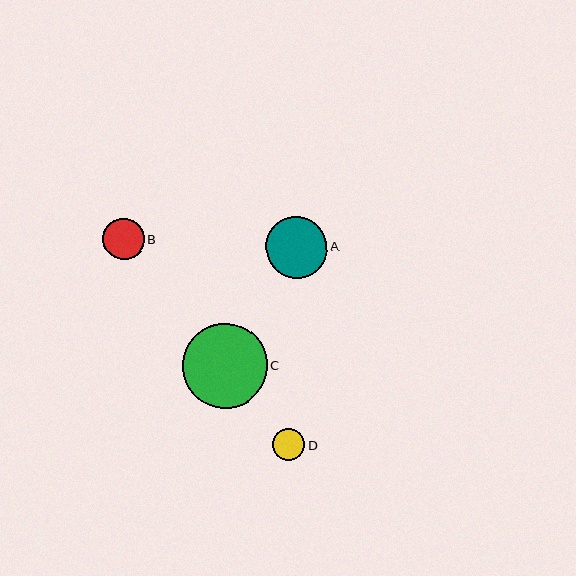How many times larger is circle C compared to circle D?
Circle C is approximately 2.6 times the size of circle D.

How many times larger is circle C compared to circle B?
Circle C is approximately 2.0 times the size of circle B.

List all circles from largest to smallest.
From largest to smallest: C, A, B, D.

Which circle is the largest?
Circle C is the largest with a size of approximately 85 pixels.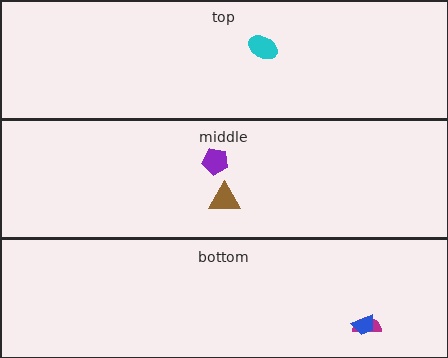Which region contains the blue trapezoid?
The bottom region.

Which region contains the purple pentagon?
The middle region.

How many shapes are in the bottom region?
2.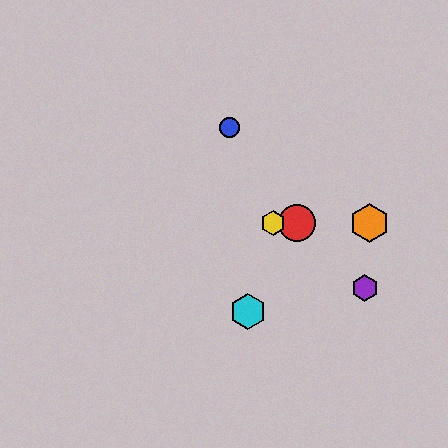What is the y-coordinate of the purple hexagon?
The purple hexagon is at y≈288.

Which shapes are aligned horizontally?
The red circle, the green hexagon, the yellow hexagon, the orange hexagon are aligned horizontally.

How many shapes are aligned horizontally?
4 shapes (the red circle, the green hexagon, the yellow hexagon, the orange hexagon) are aligned horizontally.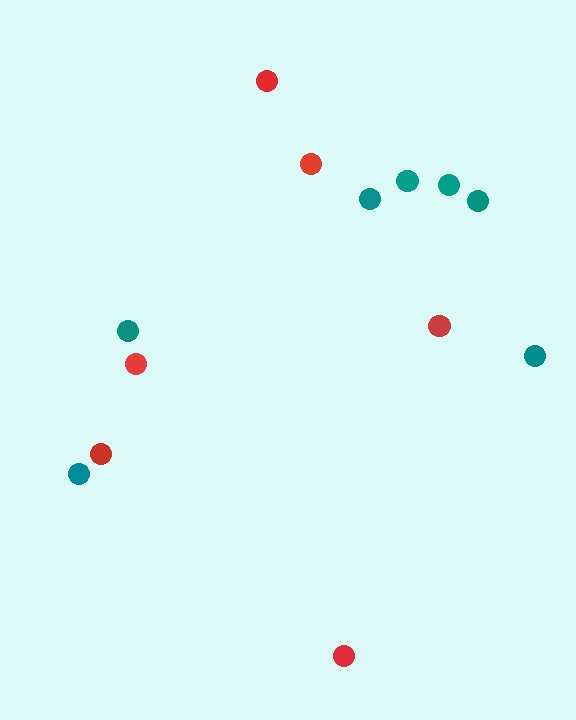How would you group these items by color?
There are 2 groups: one group of red circles (6) and one group of teal circles (7).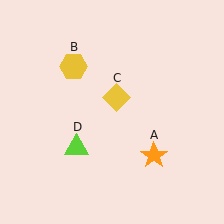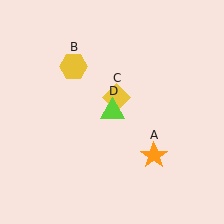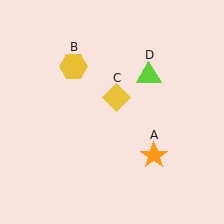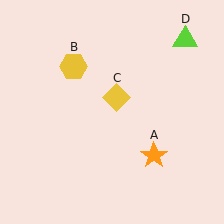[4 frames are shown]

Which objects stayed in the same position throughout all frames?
Orange star (object A) and yellow hexagon (object B) and yellow diamond (object C) remained stationary.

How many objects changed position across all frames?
1 object changed position: lime triangle (object D).